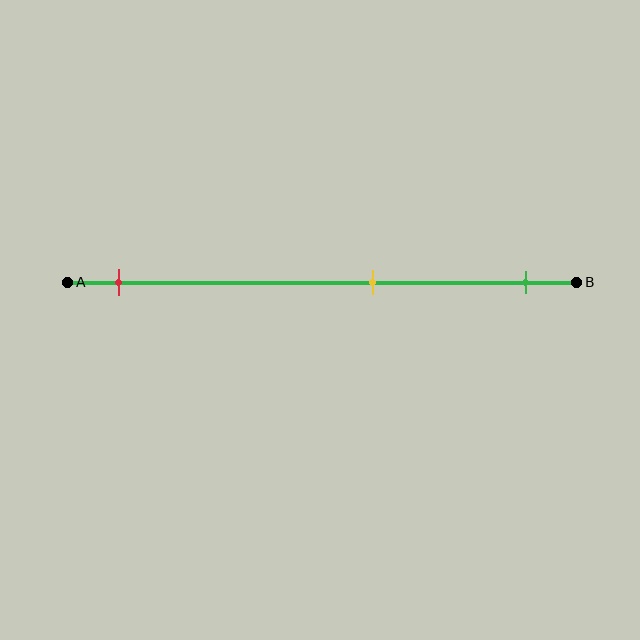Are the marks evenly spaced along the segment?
No, the marks are not evenly spaced.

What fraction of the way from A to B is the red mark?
The red mark is approximately 10% (0.1) of the way from A to B.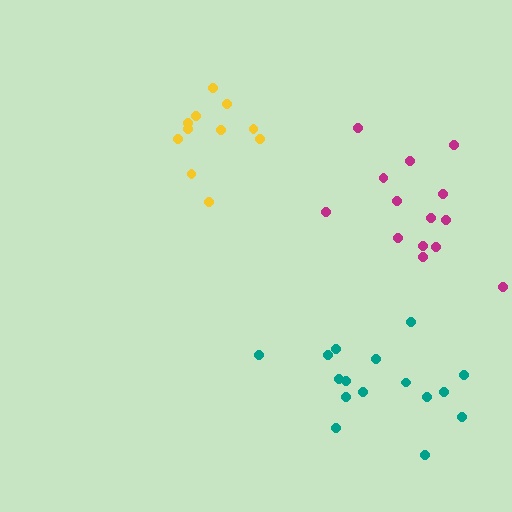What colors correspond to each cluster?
The clusters are colored: yellow, teal, magenta.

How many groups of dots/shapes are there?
There are 3 groups.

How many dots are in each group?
Group 1: 11 dots, Group 2: 16 dots, Group 3: 14 dots (41 total).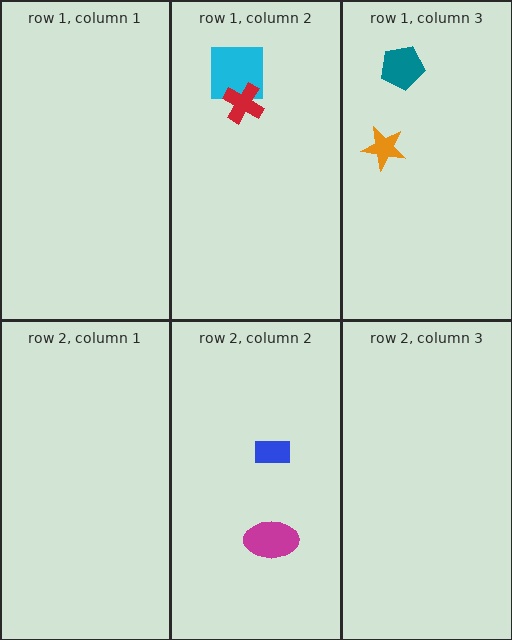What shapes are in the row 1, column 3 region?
The teal pentagon, the orange star.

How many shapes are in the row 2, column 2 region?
2.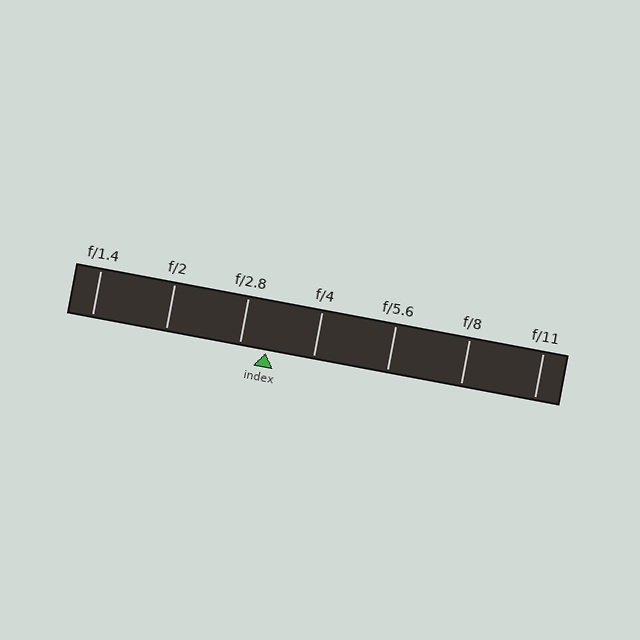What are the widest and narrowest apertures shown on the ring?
The widest aperture shown is f/1.4 and the narrowest is f/11.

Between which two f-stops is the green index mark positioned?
The index mark is between f/2.8 and f/4.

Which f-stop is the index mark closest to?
The index mark is closest to f/2.8.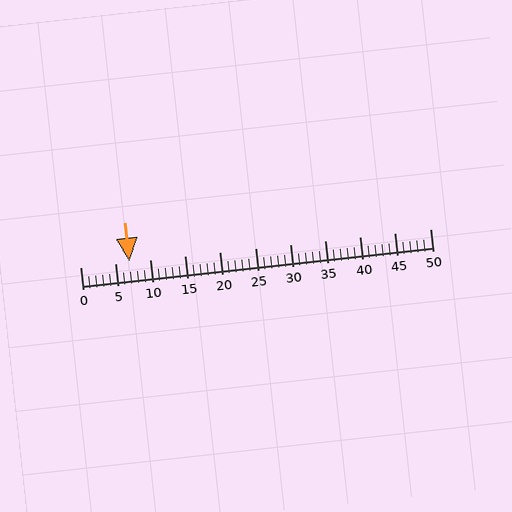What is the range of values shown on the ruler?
The ruler shows values from 0 to 50.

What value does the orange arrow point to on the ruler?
The orange arrow points to approximately 7.